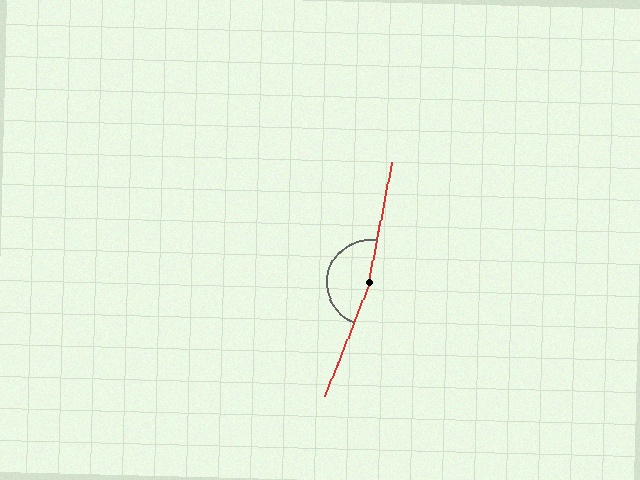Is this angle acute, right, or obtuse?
It is obtuse.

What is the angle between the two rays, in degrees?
Approximately 169 degrees.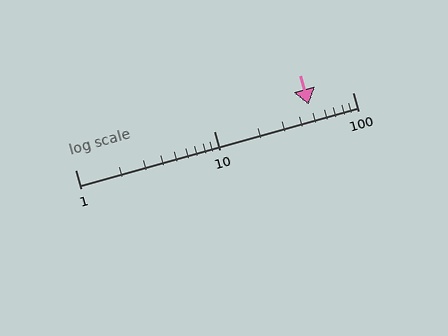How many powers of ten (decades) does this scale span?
The scale spans 2 decades, from 1 to 100.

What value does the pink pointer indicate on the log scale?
The pointer indicates approximately 48.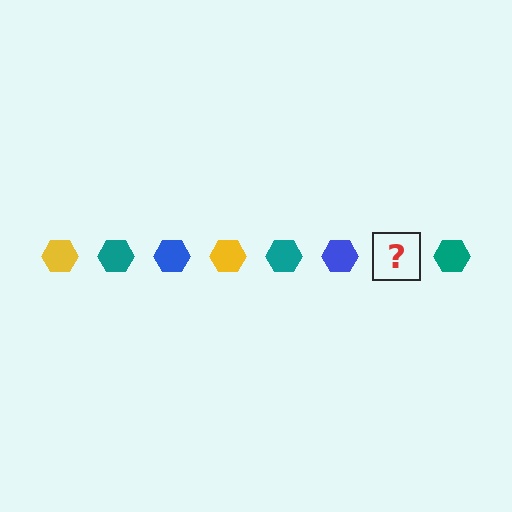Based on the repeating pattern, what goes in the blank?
The blank should be a yellow hexagon.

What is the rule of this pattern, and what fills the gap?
The rule is that the pattern cycles through yellow, teal, blue hexagons. The gap should be filled with a yellow hexagon.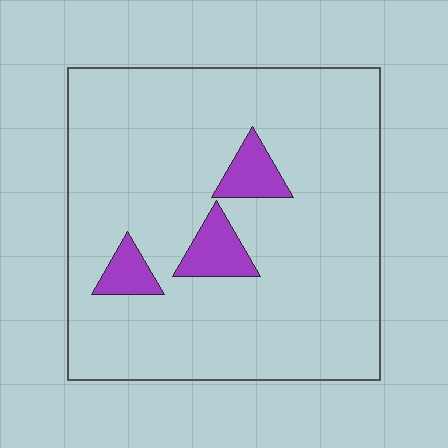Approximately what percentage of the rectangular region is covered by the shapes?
Approximately 10%.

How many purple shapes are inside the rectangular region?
3.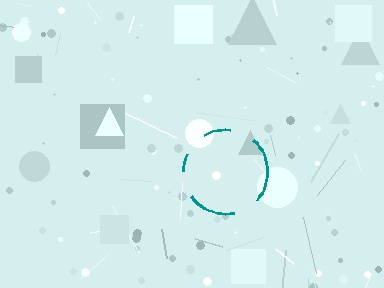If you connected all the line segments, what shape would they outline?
They would outline a circle.